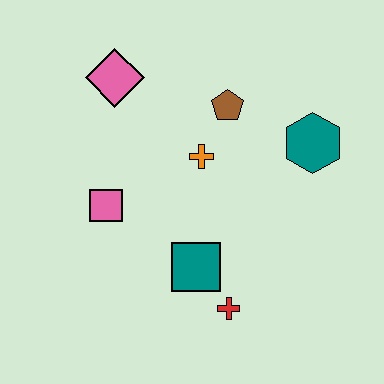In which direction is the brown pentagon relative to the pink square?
The brown pentagon is to the right of the pink square.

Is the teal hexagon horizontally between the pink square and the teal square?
No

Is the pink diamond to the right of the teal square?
No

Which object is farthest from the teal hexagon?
The pink square is farthest from the teal hexagon.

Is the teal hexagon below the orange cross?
No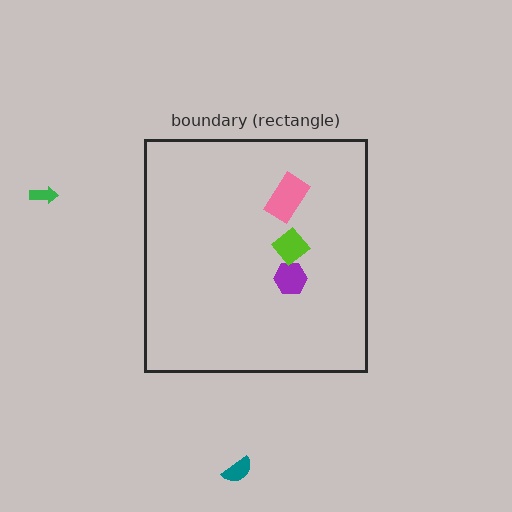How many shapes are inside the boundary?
3 inside, 2 outside.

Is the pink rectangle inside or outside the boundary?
Inside.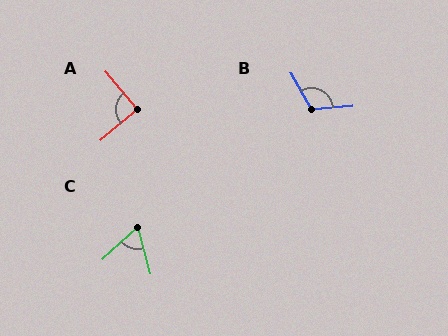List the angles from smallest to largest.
C (63°), A (89°), B (114°).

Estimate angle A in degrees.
Approximately 89 degrees.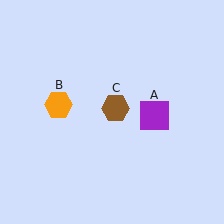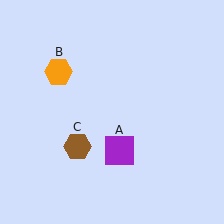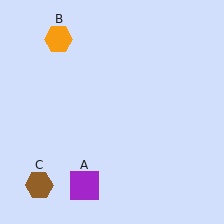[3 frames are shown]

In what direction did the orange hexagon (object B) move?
The orange hexagon (object B) moved up.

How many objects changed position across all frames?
3 objects changed position: purple square (object A), orange hexagon (object B), brown hexagon (object C).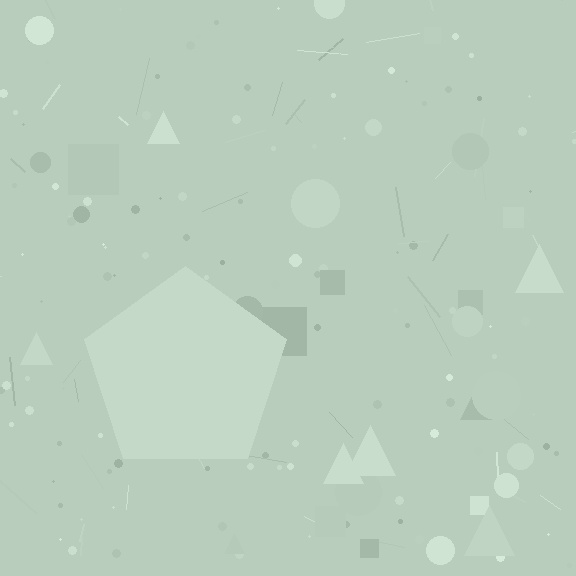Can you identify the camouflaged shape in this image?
The camouflaged shape is a pentagon.